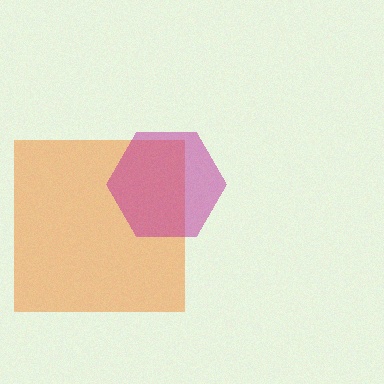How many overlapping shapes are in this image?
There are 2 overlapping shapes in the image.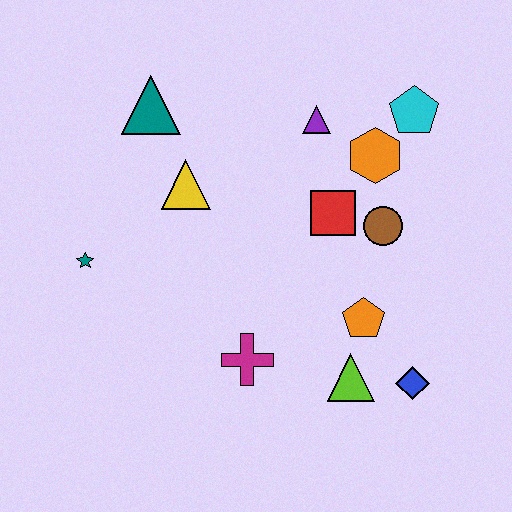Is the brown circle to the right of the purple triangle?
Yes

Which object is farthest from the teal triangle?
The blue diamond is farthest from the teal triangle.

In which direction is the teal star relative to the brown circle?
The teal star is to the left of the brown circle.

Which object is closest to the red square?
The brown circle is closest to the red square.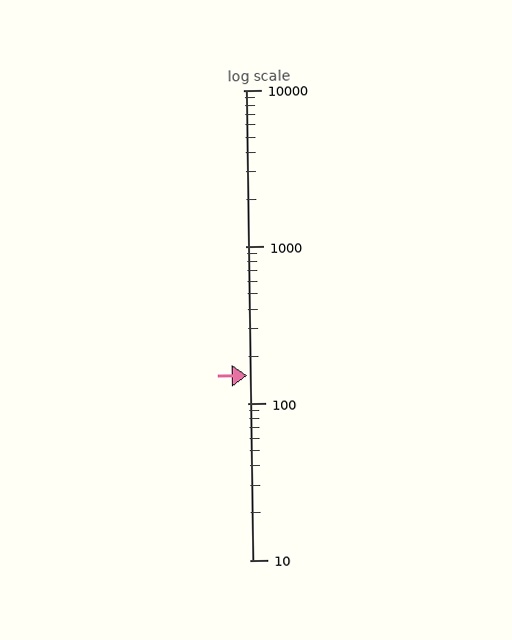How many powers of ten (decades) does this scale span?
The scale spans 3 decades, from 10 to 10000.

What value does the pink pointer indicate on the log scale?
The pointer indicates approximately 150.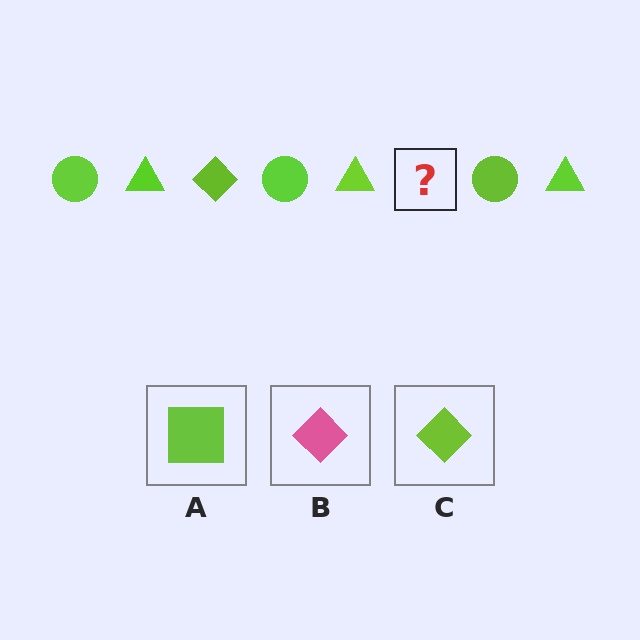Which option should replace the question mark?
Option C.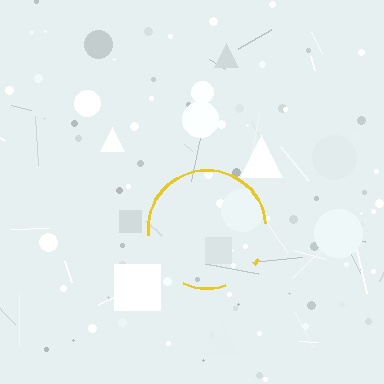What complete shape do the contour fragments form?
The contour fragments form a circle.